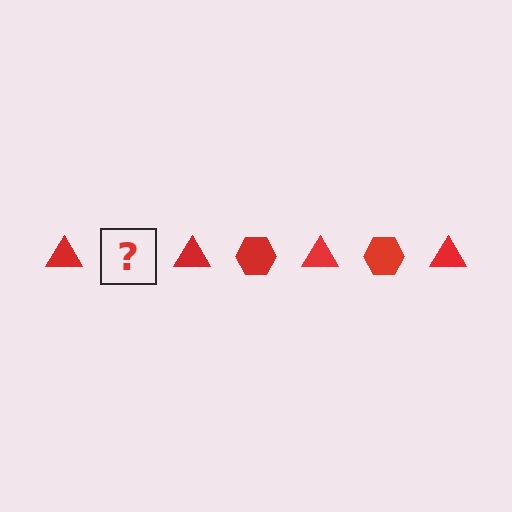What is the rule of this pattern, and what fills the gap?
The rule is that the pattern cycles through triangle, hexagon shapes in red. The gap should be filled with a red hexagon.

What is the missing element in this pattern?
The missing element is a red hexagon.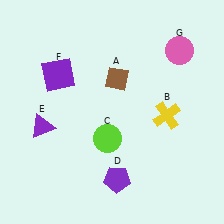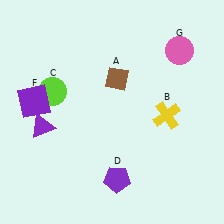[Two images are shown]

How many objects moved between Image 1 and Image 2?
2 objects moved between the two images.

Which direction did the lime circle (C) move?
The lime circle (C) moved left.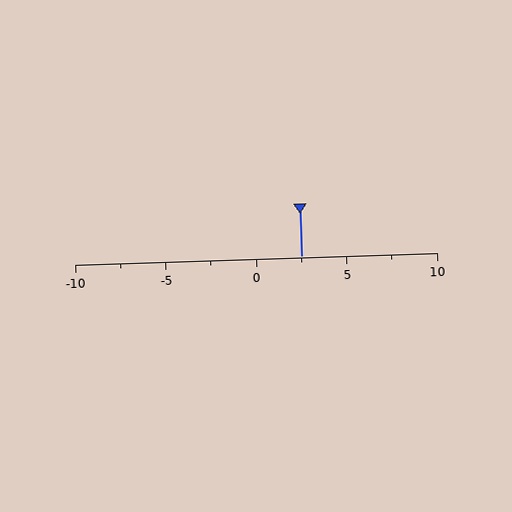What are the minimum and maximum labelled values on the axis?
The axis runs from -10 to 10.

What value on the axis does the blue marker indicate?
The marker indicates approximately 2.5.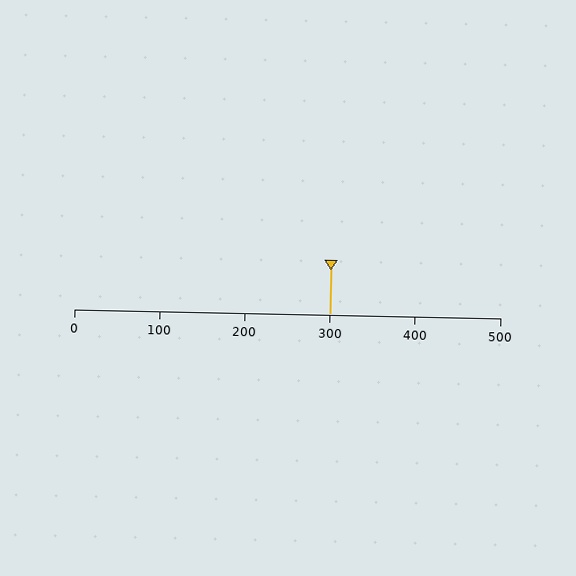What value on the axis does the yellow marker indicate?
The marker indicates approximately 300.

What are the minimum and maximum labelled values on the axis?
The axis runs from 0 to 500.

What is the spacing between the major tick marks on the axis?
The major ticks are spaced 100 apart.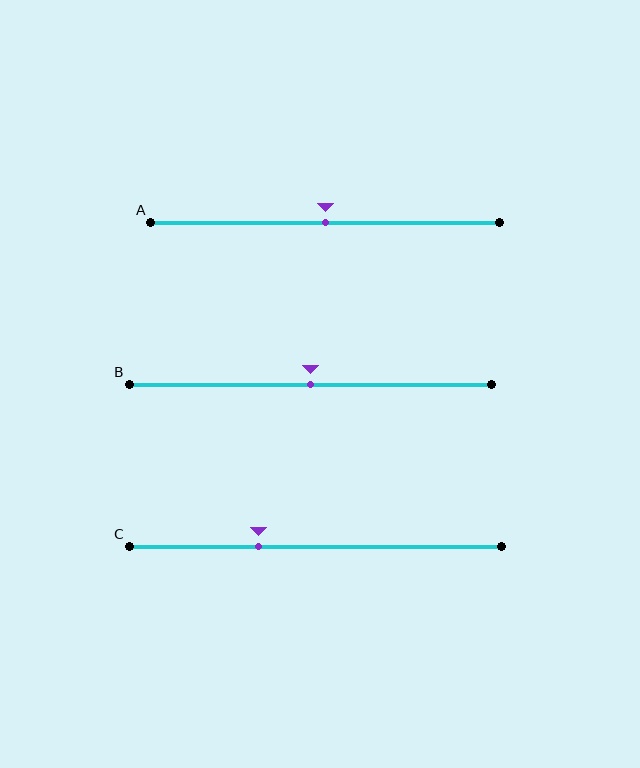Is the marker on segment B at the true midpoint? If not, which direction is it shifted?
Yes, the marker on segment B is at the true midpoint.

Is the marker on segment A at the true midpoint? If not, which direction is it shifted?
Yes, the marker on segment A is at the true midpoint.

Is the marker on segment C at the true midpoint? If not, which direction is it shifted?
No, the marker on segment C is shifted to the left by about 15% of the segment length.